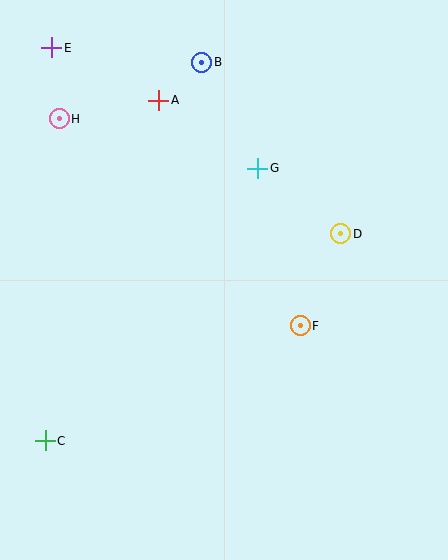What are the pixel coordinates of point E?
Point E is at (52, 48).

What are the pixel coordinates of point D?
Point D is at (341, 234).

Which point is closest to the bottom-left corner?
Point C is closest to the bottom-left corner.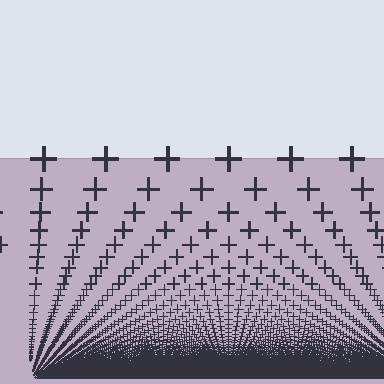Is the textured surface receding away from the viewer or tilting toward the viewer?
The surface appears to tilt toward the viewer. Texture elements get larger and sparser toward the top.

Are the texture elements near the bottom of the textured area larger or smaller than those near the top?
Smaller. The gradient is inverted — elements near the bottom are smaller and denser.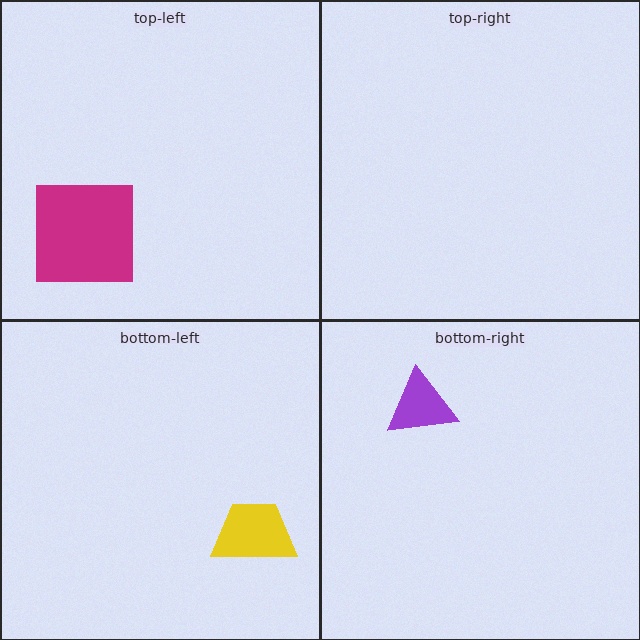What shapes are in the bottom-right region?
The purple triangle.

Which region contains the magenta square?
The top-left region.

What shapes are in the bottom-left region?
The yellow trapezoid.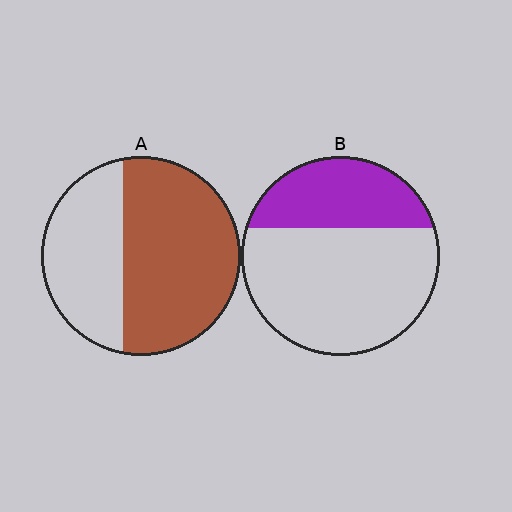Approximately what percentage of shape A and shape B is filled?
A is approximately 60% and B is approximately 30%.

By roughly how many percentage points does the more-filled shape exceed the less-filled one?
By roughly 30 percentage points (A over B).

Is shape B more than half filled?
No.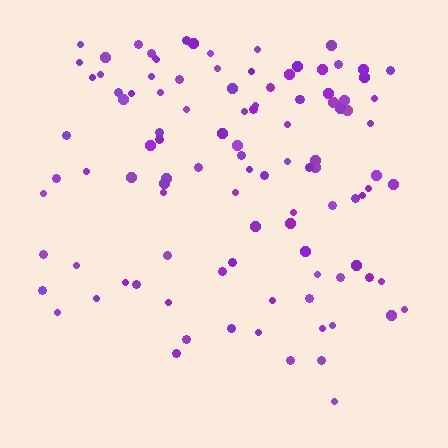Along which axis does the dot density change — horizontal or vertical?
Vertical.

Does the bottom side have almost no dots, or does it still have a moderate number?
Still a moderate number, just noticeably fewer than the top.